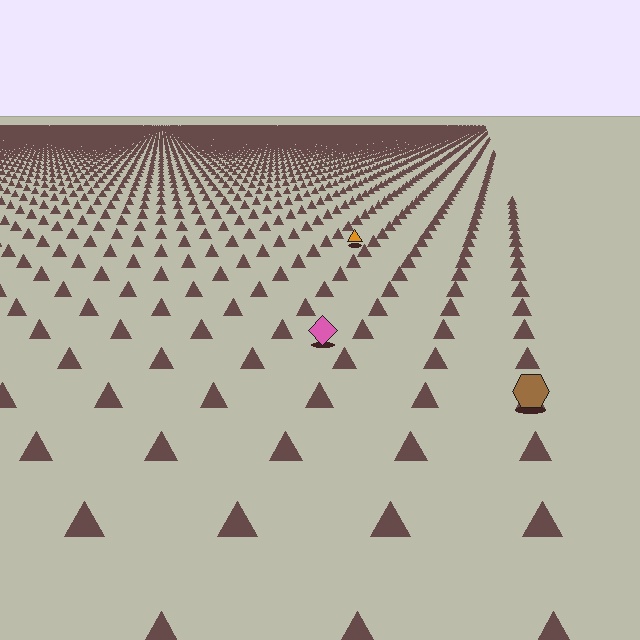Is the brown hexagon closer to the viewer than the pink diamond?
Yes. The brown hexagon is closer — you can tell from the texture gradient: the ground texture is coarser near it.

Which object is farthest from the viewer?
The orange triangle is farthest from the viewer. It appears smaller and the ground texture around it is denser.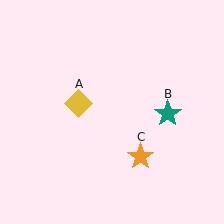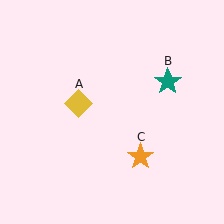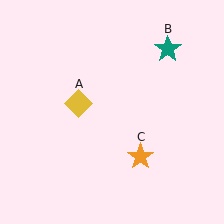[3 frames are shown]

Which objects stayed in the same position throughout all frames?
Yellow diamond (object A) and orange star (object C) remained stationary.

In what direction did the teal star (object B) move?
The teal star (object B) moved up.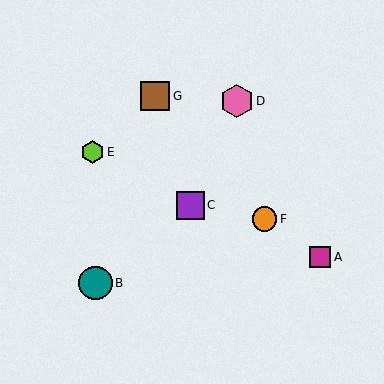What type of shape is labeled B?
Shape B is a teal circle.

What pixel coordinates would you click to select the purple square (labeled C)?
Click at (190, 205) to select the purple square C.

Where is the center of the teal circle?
The center of the teal circle is at (96, 283).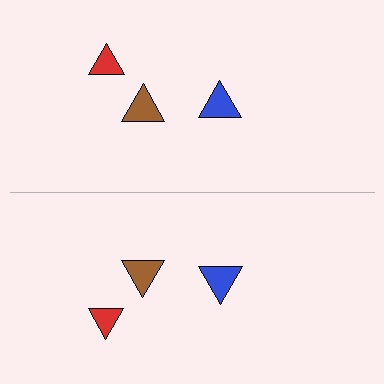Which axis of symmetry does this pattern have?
The pattern has a horizontal axis of symmetry running through the center of the image.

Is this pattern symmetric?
Yes, this pattern has bilateral (reflection) symmetry.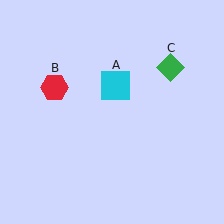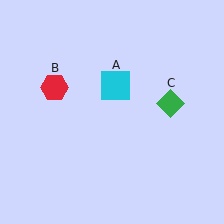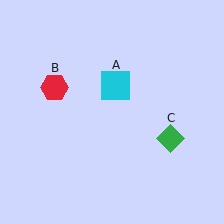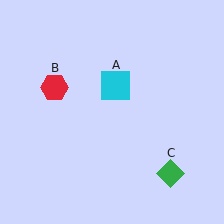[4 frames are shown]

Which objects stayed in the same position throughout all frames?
Cyan square (object A) and red hexagon (object B) remained stationary.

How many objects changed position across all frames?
1 object changed position: green diamond (object C).